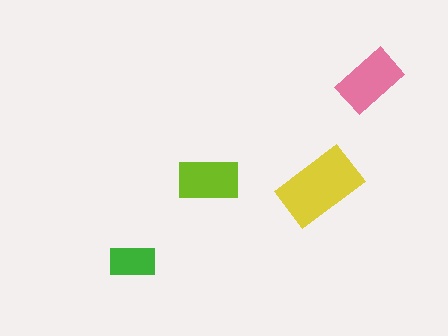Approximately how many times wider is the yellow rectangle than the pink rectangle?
About 1.5 times wider.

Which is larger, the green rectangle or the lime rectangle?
The lime one.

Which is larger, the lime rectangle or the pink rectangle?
The pink one.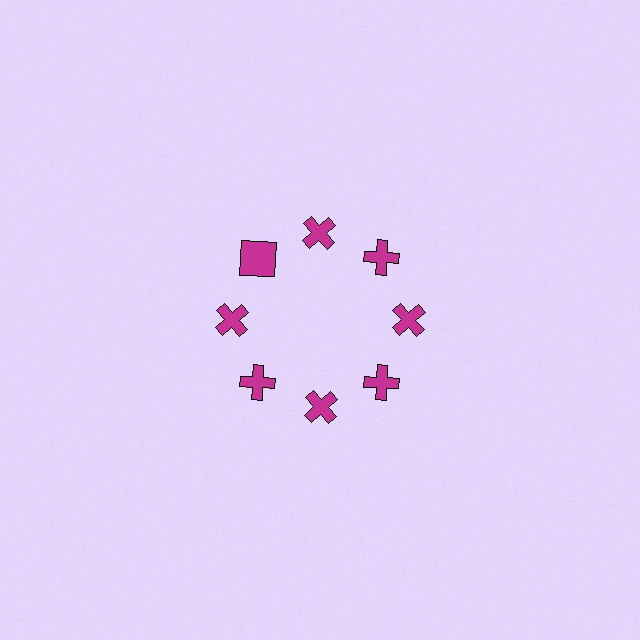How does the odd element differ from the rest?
It has a different shape: square instead of cross.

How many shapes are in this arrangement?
There are 8 shapes arranged in a ring pattern.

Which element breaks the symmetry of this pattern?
The magenta square at roughly the 10 o'clock position breaks the symmetry. All other shapes are magenta crosses.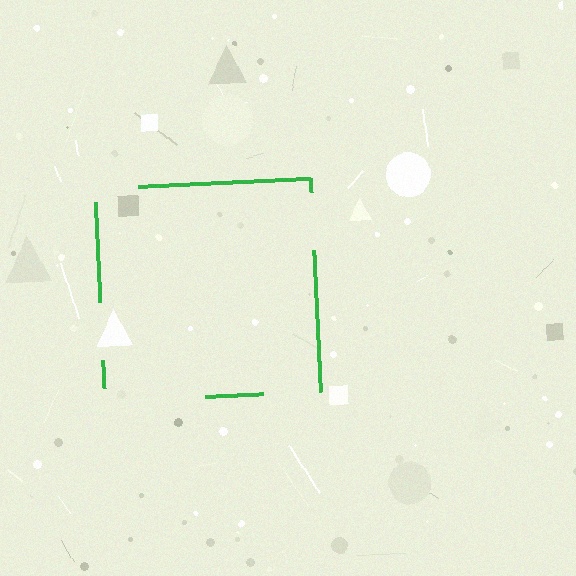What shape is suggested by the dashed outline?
The dashed outline suggests a square.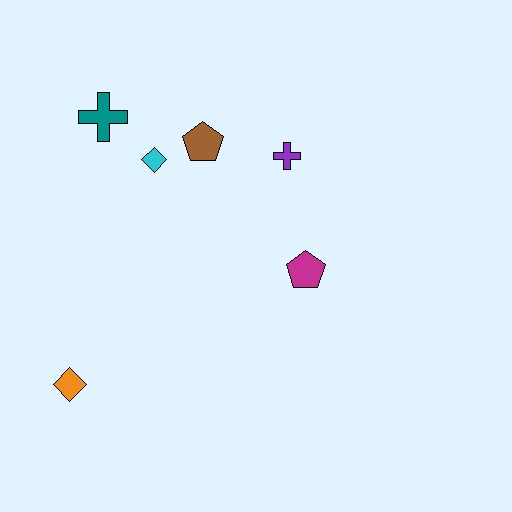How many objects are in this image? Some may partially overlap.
There are 6 objects.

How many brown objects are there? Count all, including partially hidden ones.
There is 1 brown object.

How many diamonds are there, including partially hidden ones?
There are 2 diamonds.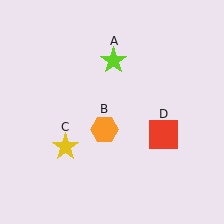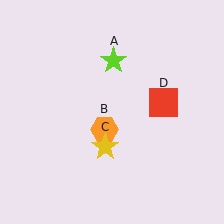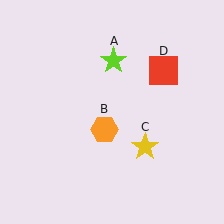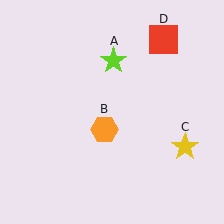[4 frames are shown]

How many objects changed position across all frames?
2 objects changed position: yellow star (object C), red square (object D).